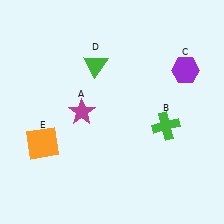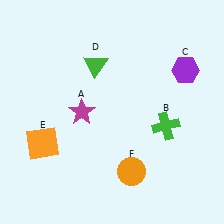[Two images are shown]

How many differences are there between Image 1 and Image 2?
There is 1 difference between the two images.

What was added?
An orange circle (F) was added in Image 2.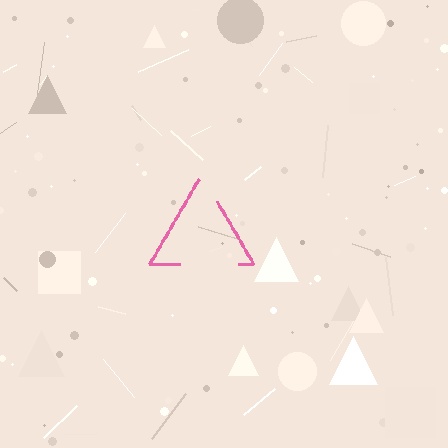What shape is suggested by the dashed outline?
The dashed outline suggests a triangle.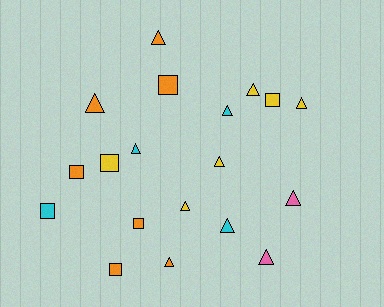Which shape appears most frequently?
Triangle, with 12 objects.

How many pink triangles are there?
There are 2 pink triangles.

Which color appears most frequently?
Orange, with 7 objects.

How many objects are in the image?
There are 19 objects.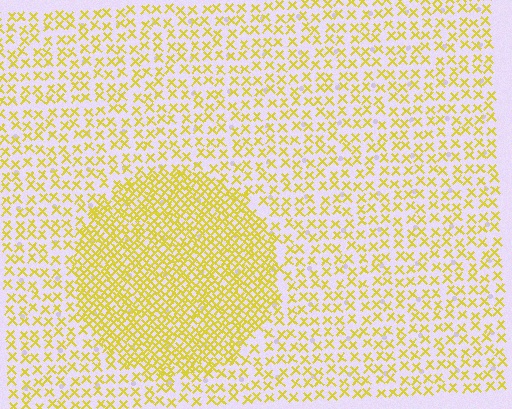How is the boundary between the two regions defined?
The boundary is defined by a change in element density (approximately 2.3x ratio). All elements are the same color, size, and shape.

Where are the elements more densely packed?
The elements are more densely packed inside the circle boundary.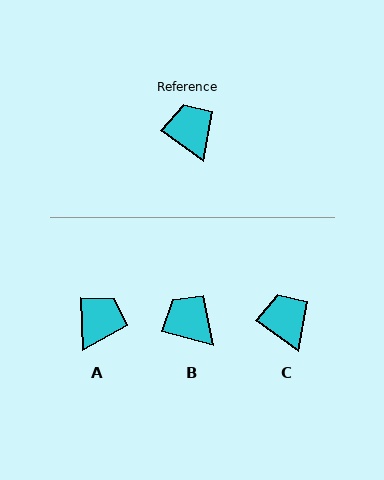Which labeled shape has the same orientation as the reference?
C.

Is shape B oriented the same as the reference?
No, it is off by about 22 degrees.